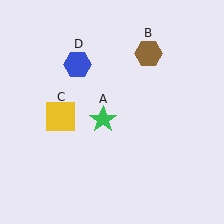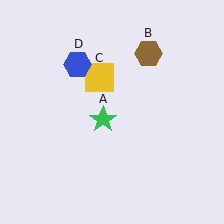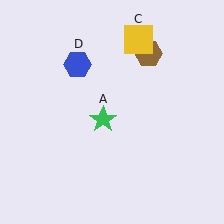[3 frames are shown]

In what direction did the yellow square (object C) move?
The yellow square (object C) moved up and to the right.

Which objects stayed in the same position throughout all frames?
Green star (object A) and brown hexagon (object B) and blue hexagon (object D) remained stationary.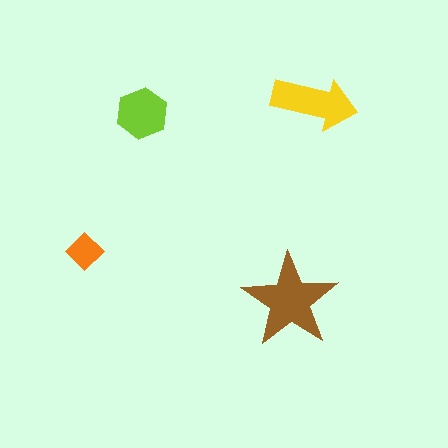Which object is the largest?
The brown star.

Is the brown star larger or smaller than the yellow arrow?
Larger.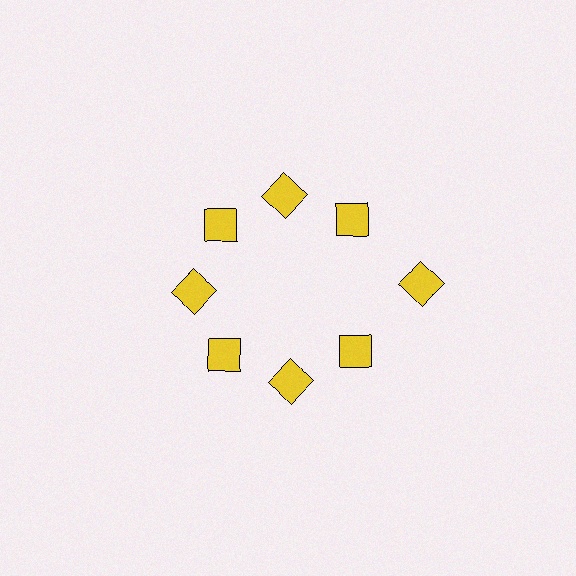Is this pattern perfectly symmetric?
No. The 8 yellow diamonds are arranged in a ring, but one element near the 3 o'clock position is pushed outward from the center, breaking the 8-fold rotational symmetry.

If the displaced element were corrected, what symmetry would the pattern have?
It would have 8-fold rotational symmetry — the pattern would map onto itself every 45 degrees.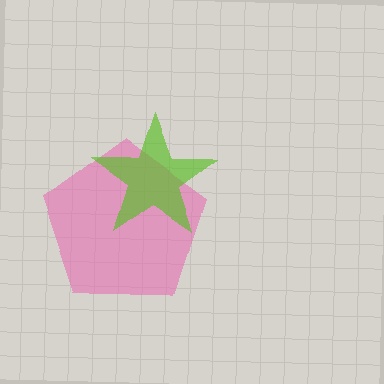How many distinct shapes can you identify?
There are 2 distinct shapes: a pink pentagon, a lime star.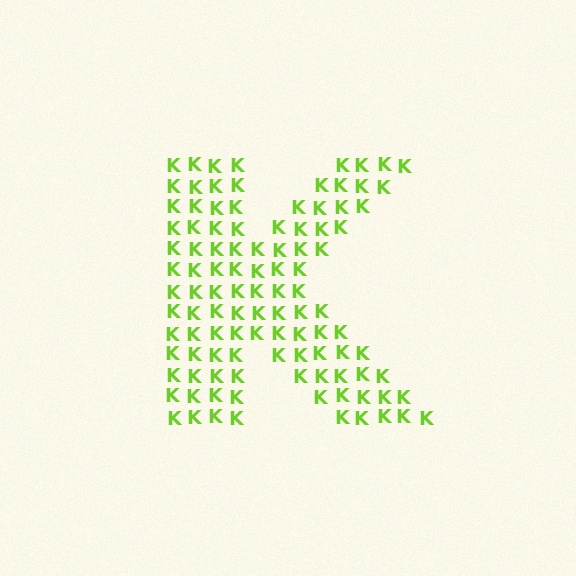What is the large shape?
The large shape is the letter K.